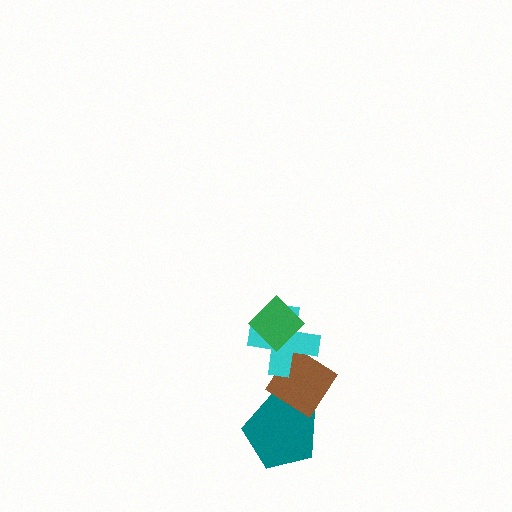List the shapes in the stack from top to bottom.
From top to bottom: the green diamond, the cyan cross, the brown diamond, the teal pentagon.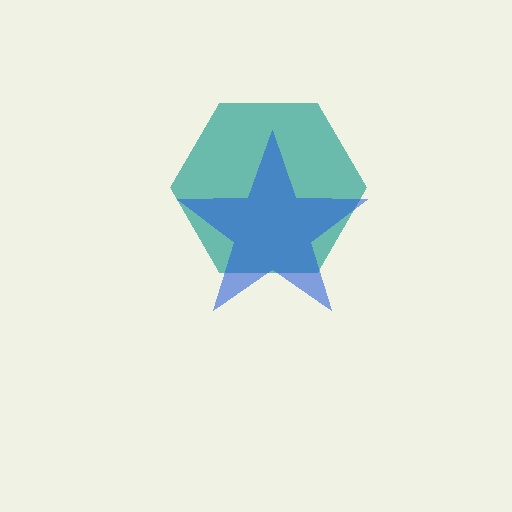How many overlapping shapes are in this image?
There are 2 overlapping shapes in the image.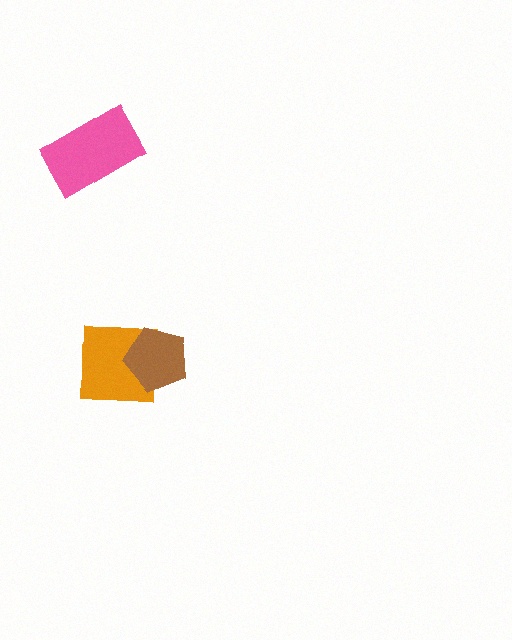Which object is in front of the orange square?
The brown pentagon is in front of the orange square.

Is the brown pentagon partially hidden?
No, no other shape covers it.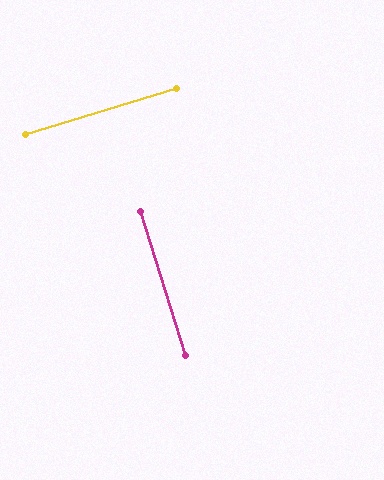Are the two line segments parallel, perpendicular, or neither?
Perpendicular — they meet at approximately 90°.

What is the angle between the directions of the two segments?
Approximately 90 degrees.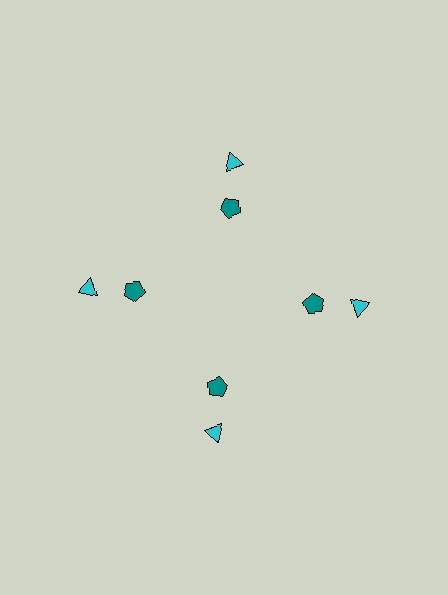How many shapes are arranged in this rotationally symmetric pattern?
There are 8 shapes, arranged in 4 groups of 2.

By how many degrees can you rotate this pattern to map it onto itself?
The pattern maps onto itself every 90 degrees of rotation.